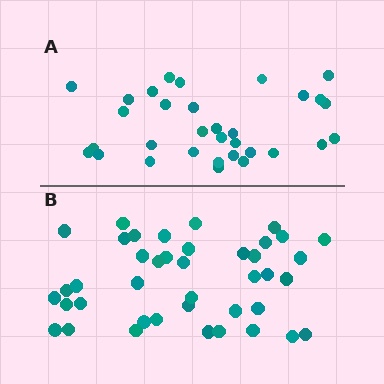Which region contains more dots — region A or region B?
Region B (the bottom region) has more dots.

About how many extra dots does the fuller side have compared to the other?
Region B has roughly 8 or so more dots than region A.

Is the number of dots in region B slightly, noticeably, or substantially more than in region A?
Region B has noticeably more, but not dramatically so. The ratio is roughly 1.3 to 1.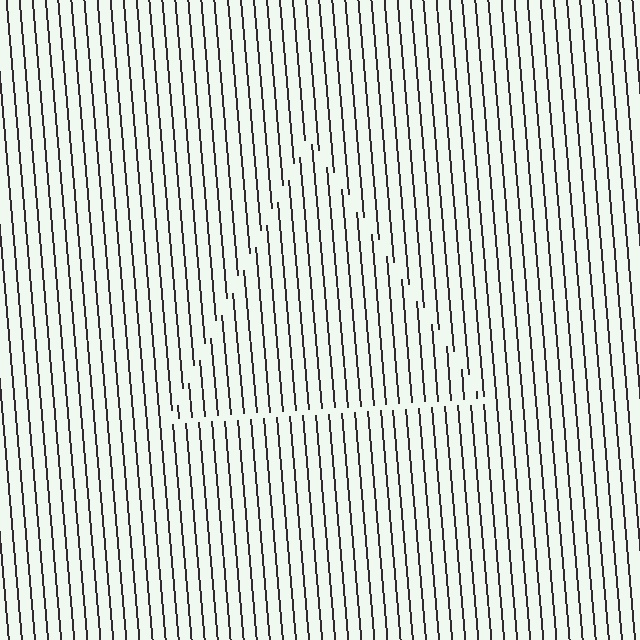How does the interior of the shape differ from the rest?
The interior of the shape contains the same grating, shifted by half a period — the contour is defined by the phase discontinuity where line-ends from the inner and outer gratings abut.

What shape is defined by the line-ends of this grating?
An illusory triangle. The interior of the shape contains the same grating, shifted by half a period — the contour is defined by the phase discontinuity where line-ends from the inner and outer gratings abut.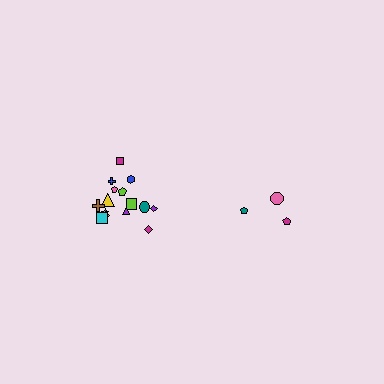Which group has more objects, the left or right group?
The left group.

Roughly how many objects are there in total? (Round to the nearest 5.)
Roughly 20 objects in total.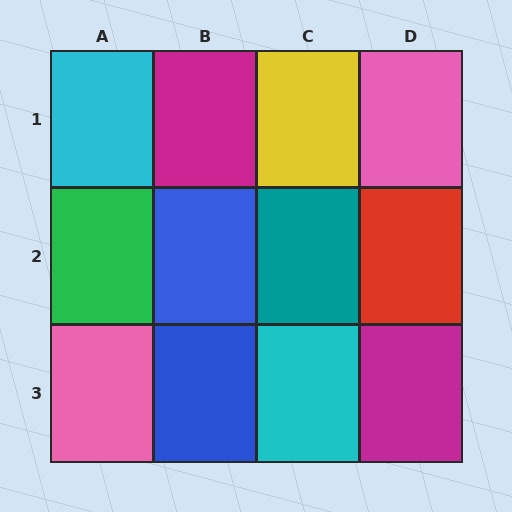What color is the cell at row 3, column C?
Cyan.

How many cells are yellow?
1 cell is yellow.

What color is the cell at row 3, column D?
Magenta.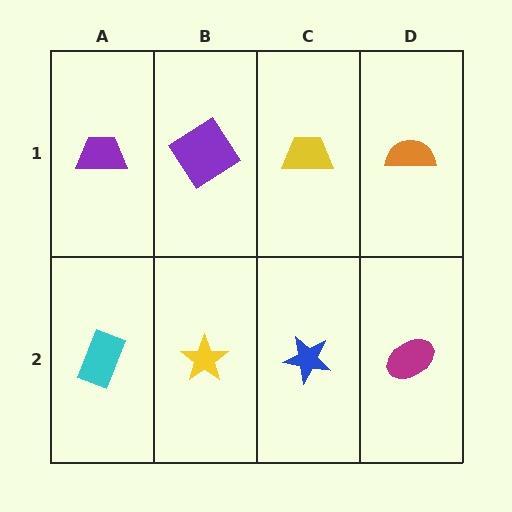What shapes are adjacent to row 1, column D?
A magenta ellipse (row 2, column D), a yellow trapezoid (row 1, column C).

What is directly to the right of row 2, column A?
A yellow star.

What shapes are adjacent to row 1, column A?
A cyan rectangle (row 2, column A), a purple diamond (row 1, column B).